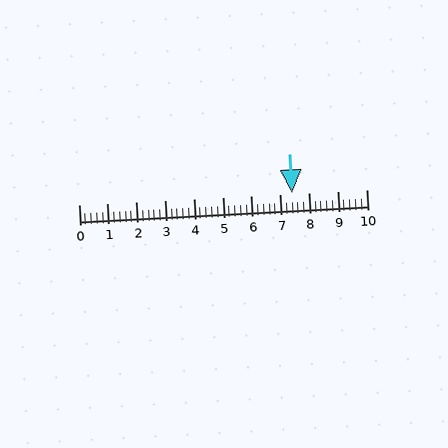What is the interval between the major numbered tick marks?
The major tick marks are spaced 1 units apart.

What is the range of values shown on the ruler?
The ruler shows values from 0 to 10.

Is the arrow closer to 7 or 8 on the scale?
The arrow is closer to 7.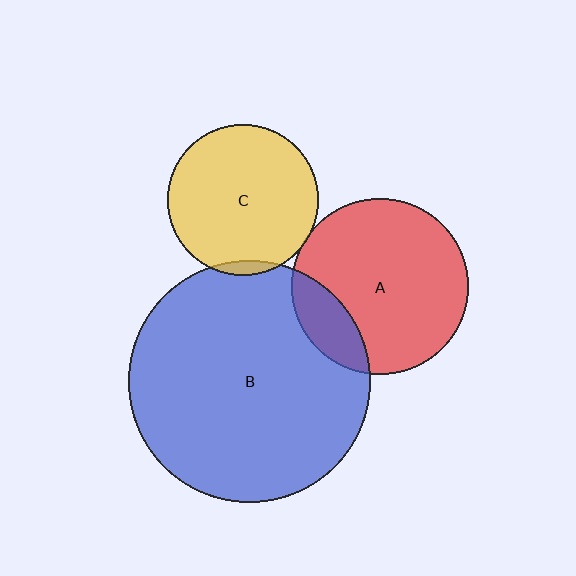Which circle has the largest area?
Circle B (blue).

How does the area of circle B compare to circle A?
Approximately 1.9 times.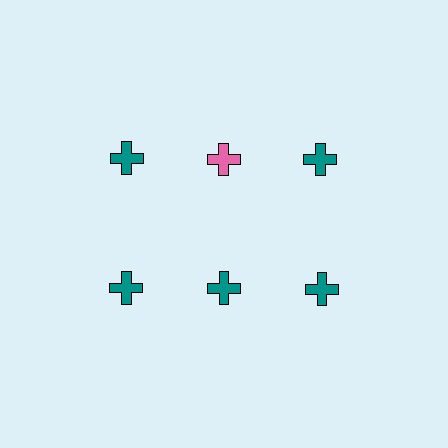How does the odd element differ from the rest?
It has a different color: pink instead of teal.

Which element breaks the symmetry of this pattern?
The pink cross in the top row, second from left column breaks the symmetry. All other shapes are teal crosses.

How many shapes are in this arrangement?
There are 6 shapes arranged in a grid pattern.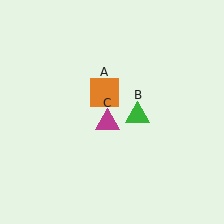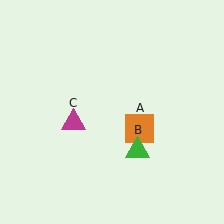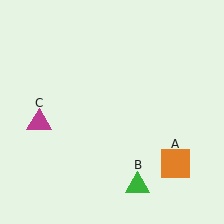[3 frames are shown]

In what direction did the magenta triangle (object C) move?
The magenta triangle (object C) moved left.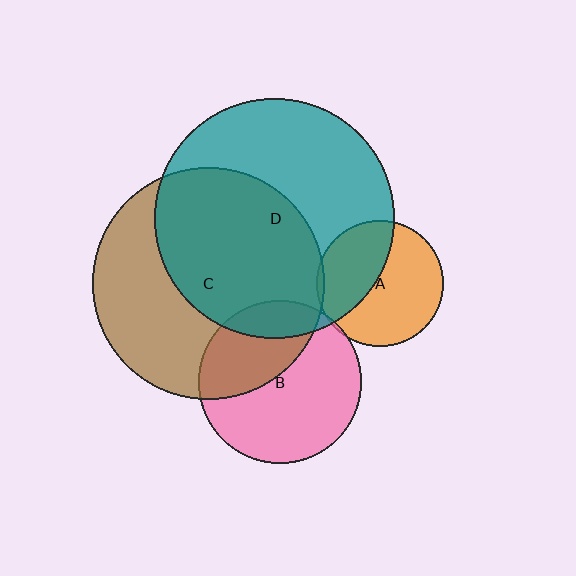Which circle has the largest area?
Circle D (teal).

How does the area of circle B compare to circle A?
Approximately 1.7 times.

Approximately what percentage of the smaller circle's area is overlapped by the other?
Approximately 15%.